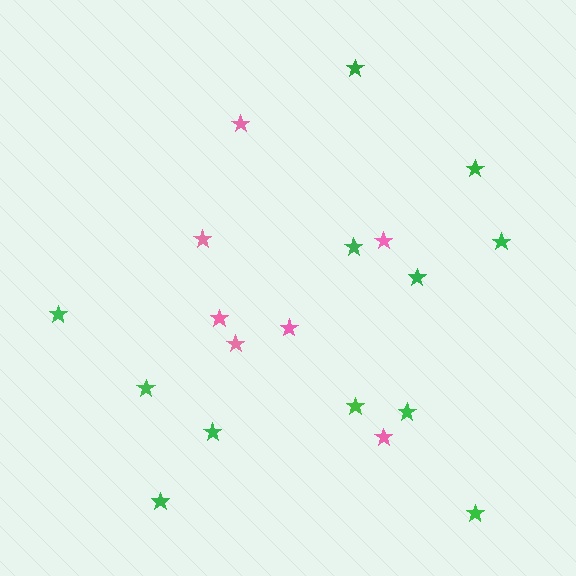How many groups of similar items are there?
There are 2 groups: one group of pink stars (7) and one group of green stars (12).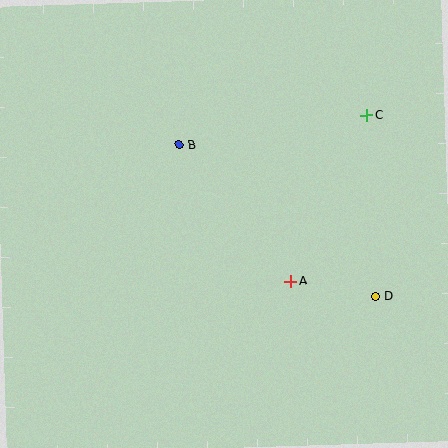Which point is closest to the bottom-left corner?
Point A is closest to the bottom-left corner.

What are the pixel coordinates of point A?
Point A is at (291, 281).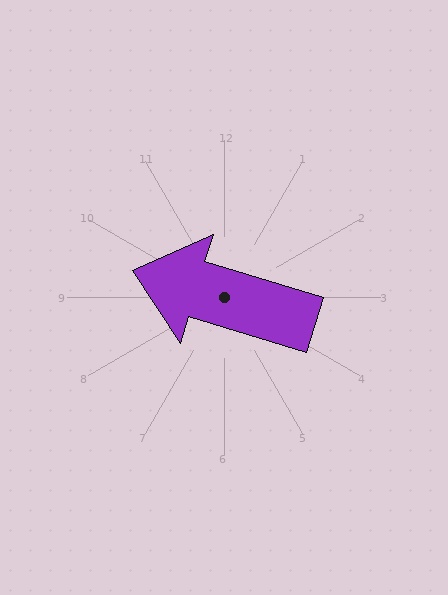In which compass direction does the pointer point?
West.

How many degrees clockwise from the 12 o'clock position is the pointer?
Approximately 287 degrees.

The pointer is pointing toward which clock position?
Roughly 10 o'clock.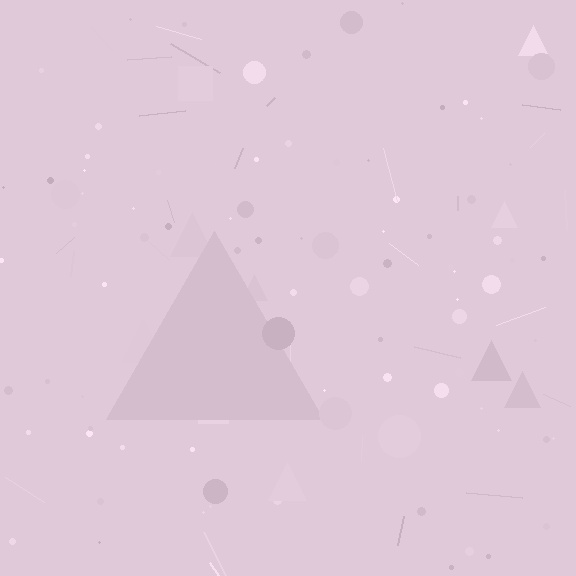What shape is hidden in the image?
A triangle is hidden in the image.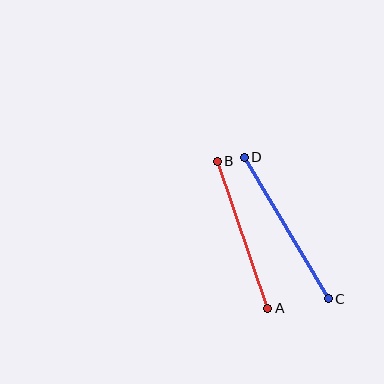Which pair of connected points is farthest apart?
Points C and D are farthest apart.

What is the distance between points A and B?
The distance is approximately 155 pixels.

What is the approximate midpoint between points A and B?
The midpoint is at approximately (243, 235) pixels.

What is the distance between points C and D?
The distance is approximately 165 pixels.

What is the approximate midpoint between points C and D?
The midpoint is at approximately (286, 228) pixels.